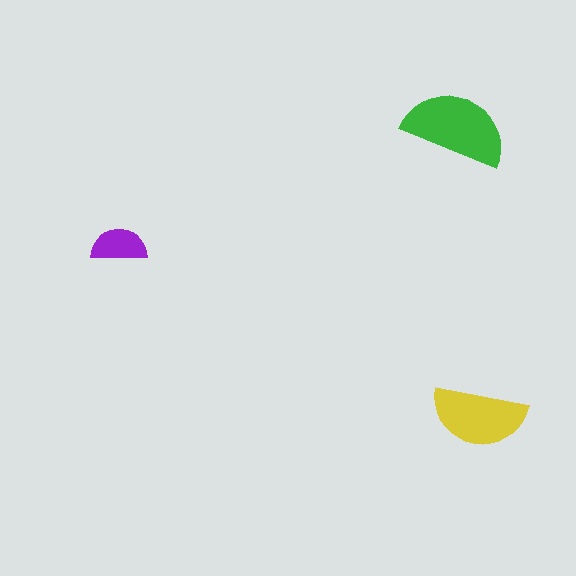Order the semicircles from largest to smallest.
the green one, the yellow one, the purple one.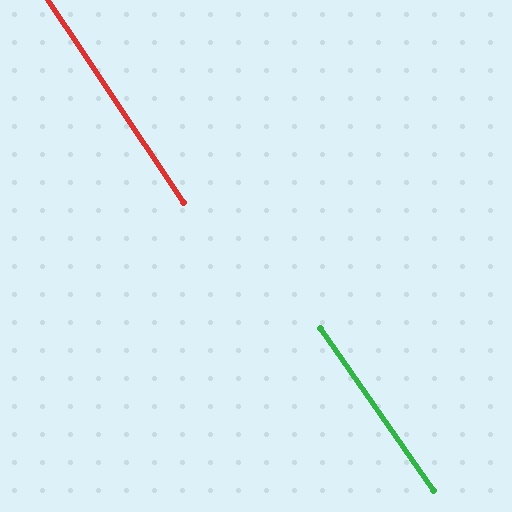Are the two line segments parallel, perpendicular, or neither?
Parallel — their directions differ by only 1.1°.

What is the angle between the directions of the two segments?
Approximately 1 degree.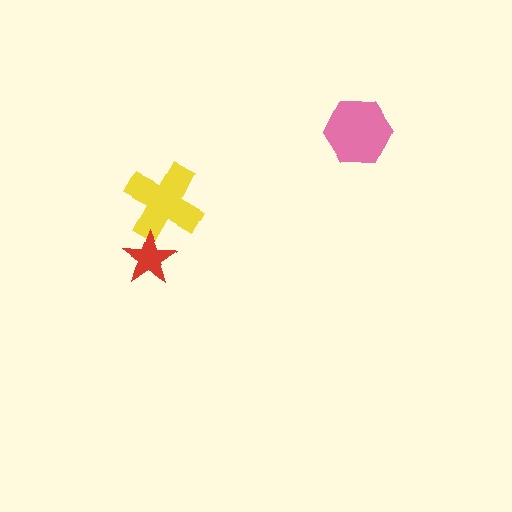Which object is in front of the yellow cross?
The red star is in front of the yellow cross.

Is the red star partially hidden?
No, no other shape covers it.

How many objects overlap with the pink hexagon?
0 objects overlap with the pink hexagon.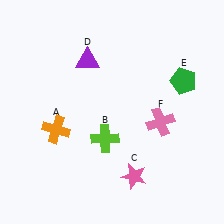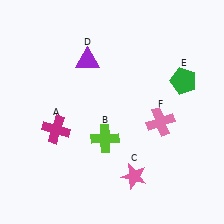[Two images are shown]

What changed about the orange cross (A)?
In Image 1, A is orange. In Image 2, it changed to magenta.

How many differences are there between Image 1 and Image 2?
There is 1 difference between the two images.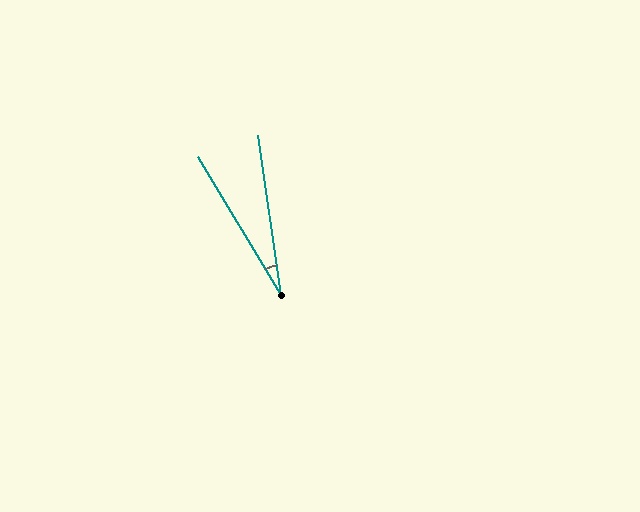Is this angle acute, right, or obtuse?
It is acute.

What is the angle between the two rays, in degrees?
Approximately 23 degrees.